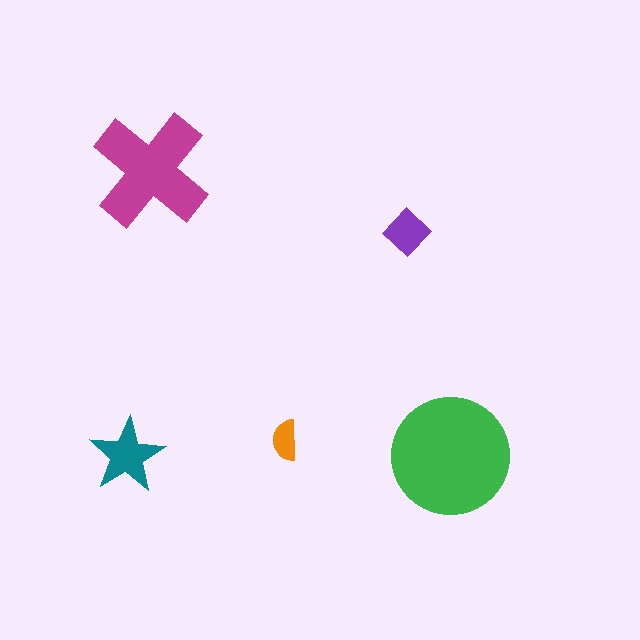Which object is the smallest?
The orange semicircle.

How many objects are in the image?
There are 5 objects in the image.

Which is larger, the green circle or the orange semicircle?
The green circle.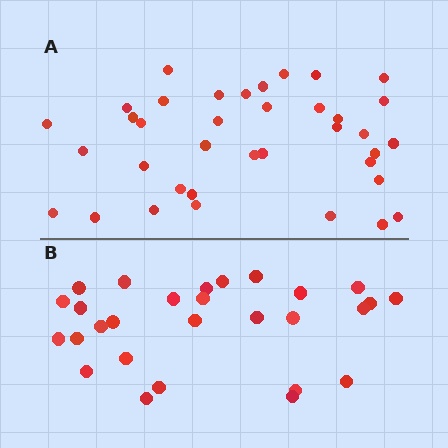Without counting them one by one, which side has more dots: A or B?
Region A (the top region) has more dots.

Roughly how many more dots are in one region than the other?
Region A has roughly 8 or so more dots than region B.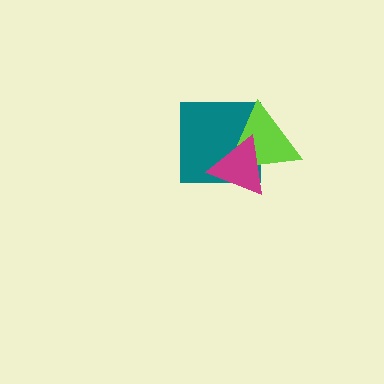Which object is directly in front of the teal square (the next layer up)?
The lime triangle is directly in front of the teal square.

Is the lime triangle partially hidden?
Yes, it is partially covered by another shape.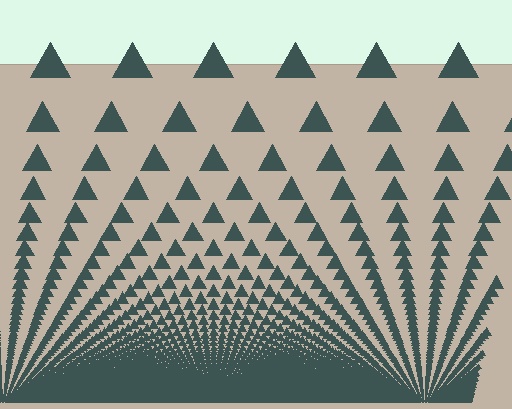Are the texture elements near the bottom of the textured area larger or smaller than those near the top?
Smaller. The gradient is inverted — elements near the bottom are smaller and denser.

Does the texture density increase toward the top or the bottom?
Density increases toward the bottom.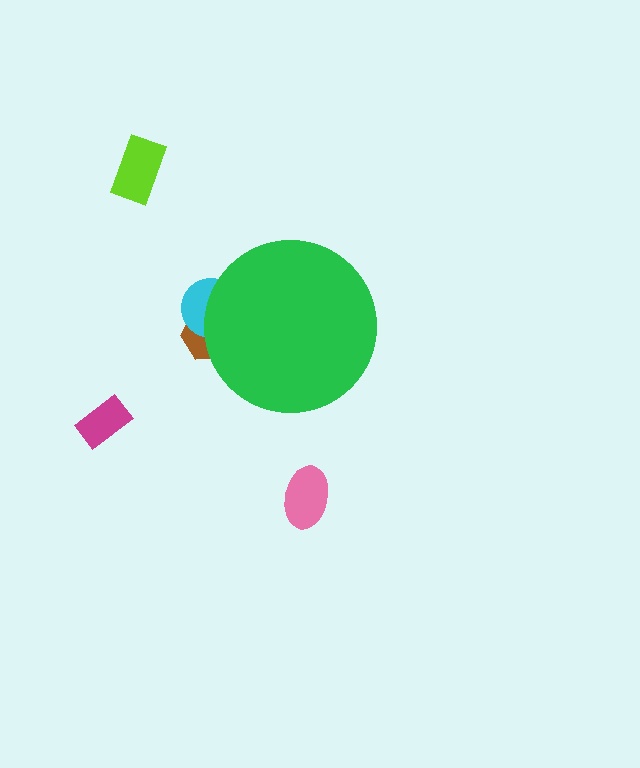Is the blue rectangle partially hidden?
Yes, the blue rectangle is partially hidden behind the green circle.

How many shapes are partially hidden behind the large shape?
3 shapes are partially hidden.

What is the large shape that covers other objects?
A green circle.